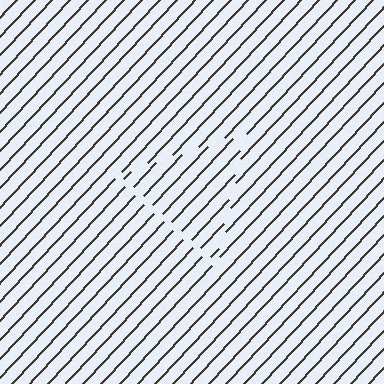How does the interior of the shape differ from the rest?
The interior of the shape contains the same grating, shifted by half a period — the contour is defined by the phase discontinuity where line-ends from the inner and outer gratings abut.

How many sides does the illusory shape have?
3 sides — the line-ends trace a triangle.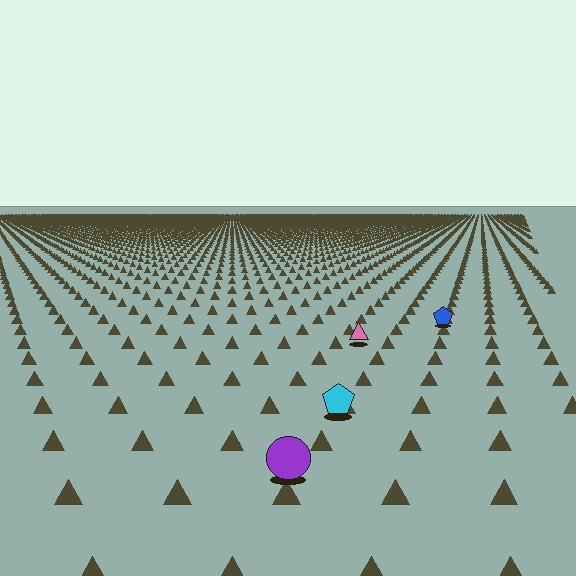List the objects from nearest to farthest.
From nearest to farthest: the purple circle, the cyan pentagon, the pink triangle, the blue pentagon.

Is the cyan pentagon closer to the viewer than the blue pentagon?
Yes. The cyan pentagon is closer — you can tell from the texture gradient: the ground texture is coarser near it.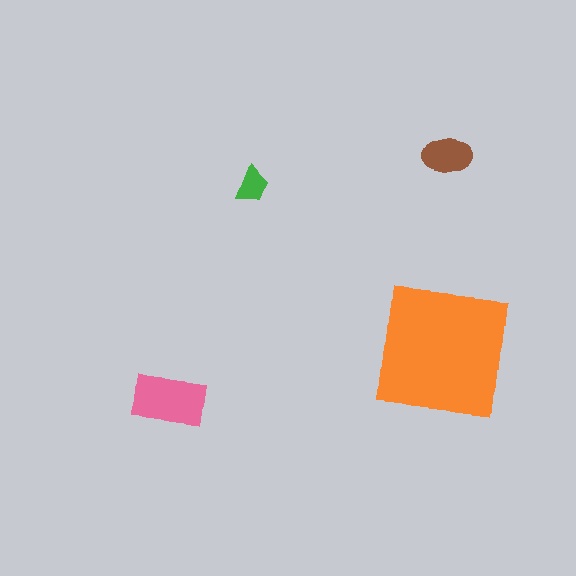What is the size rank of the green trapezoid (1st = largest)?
4th.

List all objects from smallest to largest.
The green trapezoid, the brown ellipse, the pink rectangle, the orange square.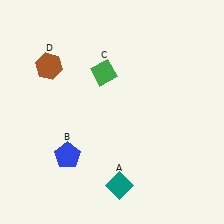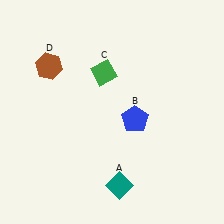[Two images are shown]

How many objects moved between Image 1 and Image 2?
1 object moved between the two images.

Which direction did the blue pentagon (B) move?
The blue pentagon (B) moved right.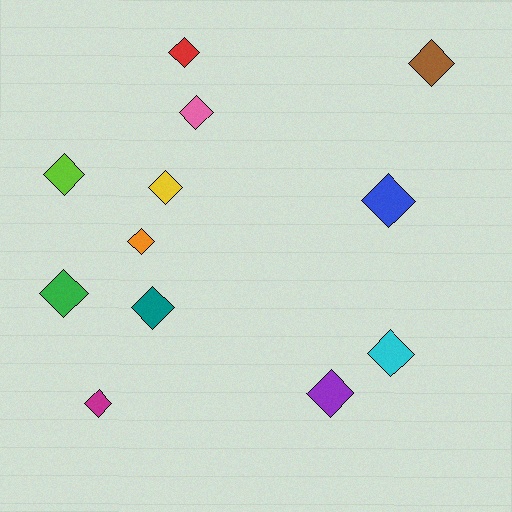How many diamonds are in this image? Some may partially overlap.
There are 12 diamonds.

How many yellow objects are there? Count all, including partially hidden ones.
There is 1 yellow object.